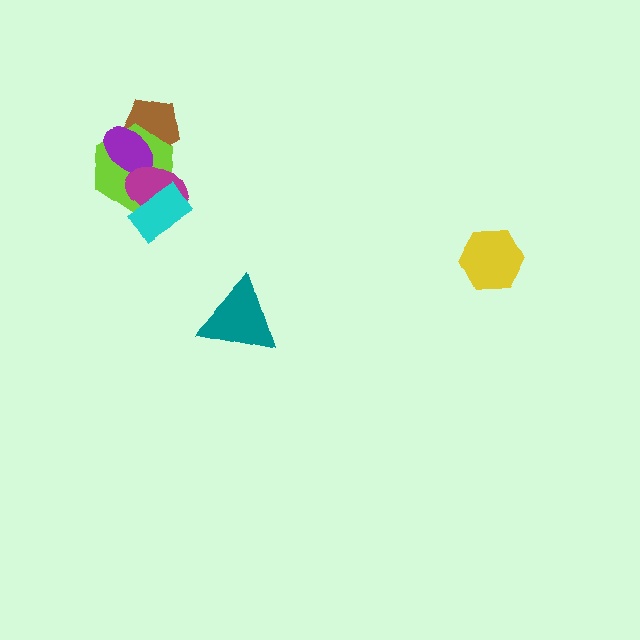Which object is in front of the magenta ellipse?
The cyan rectangle is in front of the magenta ellipse.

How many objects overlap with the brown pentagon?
2 objects overlap with the brown pentagon.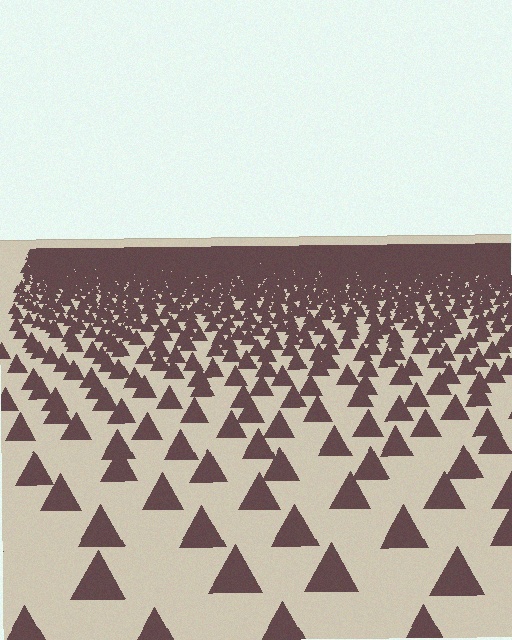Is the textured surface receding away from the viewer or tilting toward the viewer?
The surface is receding away from the viewer. Texture elements get smaller and denser toward the top.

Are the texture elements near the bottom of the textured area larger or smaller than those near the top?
Larger. Near the bottom, elements are closer to the viewer and appear at a bigger on-screen size.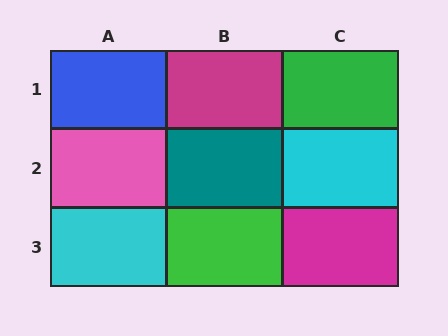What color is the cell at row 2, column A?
Pink.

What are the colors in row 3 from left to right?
Cyan, green, magenta.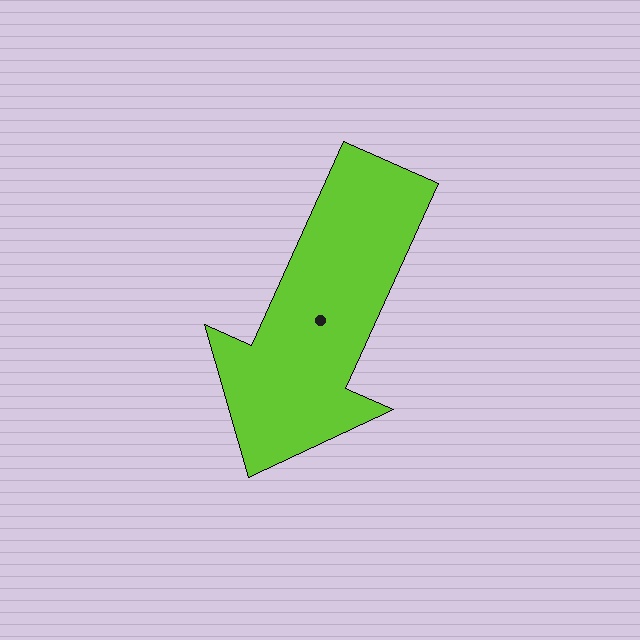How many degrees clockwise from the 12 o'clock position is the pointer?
Approximately 204 degrees.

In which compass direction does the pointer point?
Southwest.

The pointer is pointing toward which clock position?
Roughly 7 o'clock.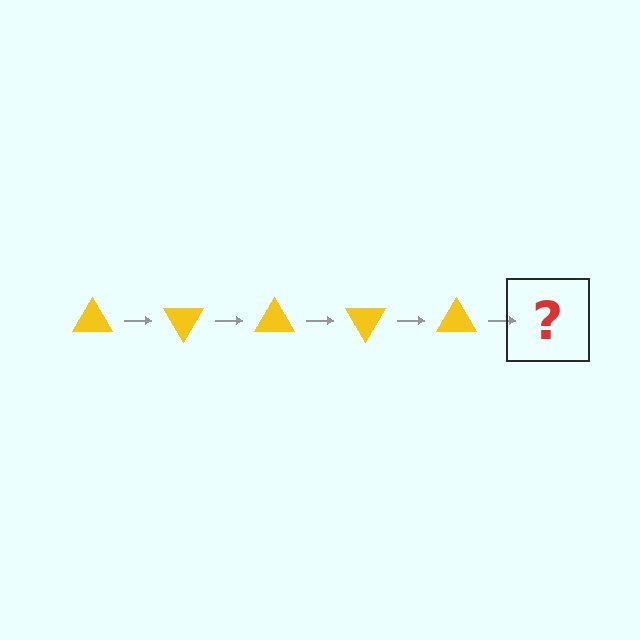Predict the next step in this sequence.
The next step is a yellow triangle rotated 300 degrees.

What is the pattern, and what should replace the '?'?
The pattern is that the triangle rotates 60 degrees each step. The '?' should be a yellow triangle rotated 300 degrees.